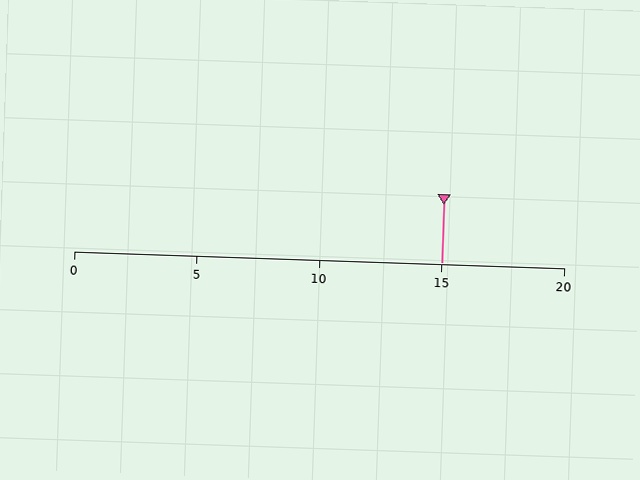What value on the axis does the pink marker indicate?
The marker indicates approximately 15.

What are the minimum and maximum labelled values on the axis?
The axis runs from 0 to 20.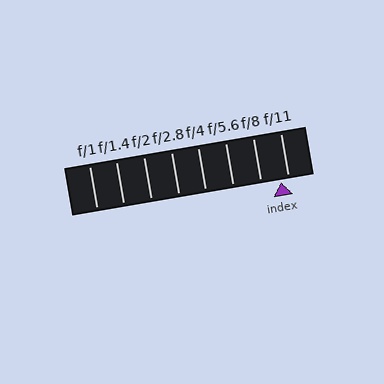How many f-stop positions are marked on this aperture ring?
There are 8 f-stop positions marked.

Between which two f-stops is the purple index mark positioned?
The index mark is between f/8 and f/11.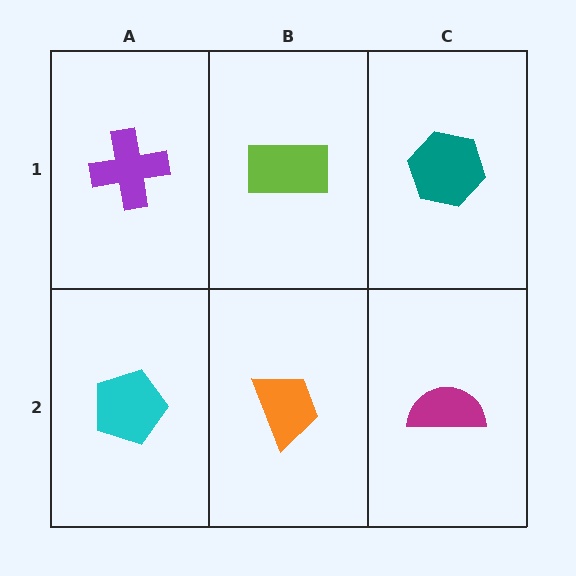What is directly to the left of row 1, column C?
A lime rectangle.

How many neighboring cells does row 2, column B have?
3.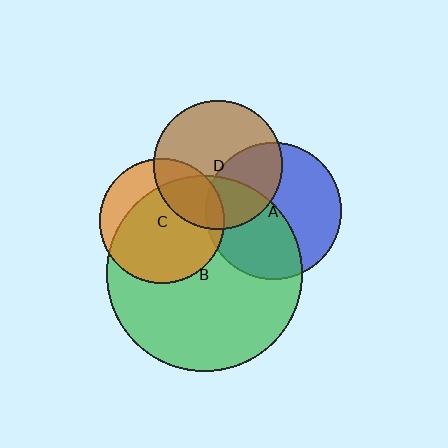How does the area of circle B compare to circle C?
Approximately 2.5 times.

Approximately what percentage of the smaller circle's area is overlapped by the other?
Approximately 35%.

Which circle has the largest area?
Circle B (green).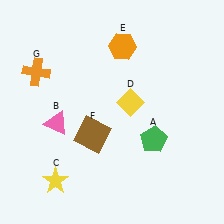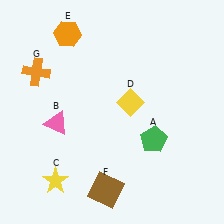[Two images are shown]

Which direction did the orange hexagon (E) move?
The orange hexagon (E) moved left.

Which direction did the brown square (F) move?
The brown square (F) moved down.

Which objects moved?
The objects that moved are: the orange hexagon (E), the brown square (F).